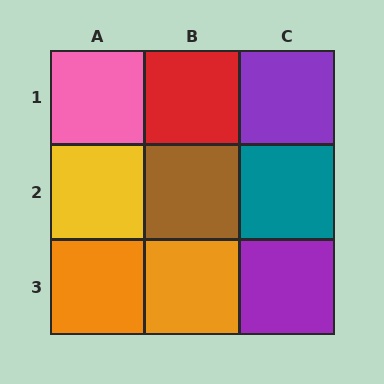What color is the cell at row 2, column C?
Teal.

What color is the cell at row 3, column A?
Orange.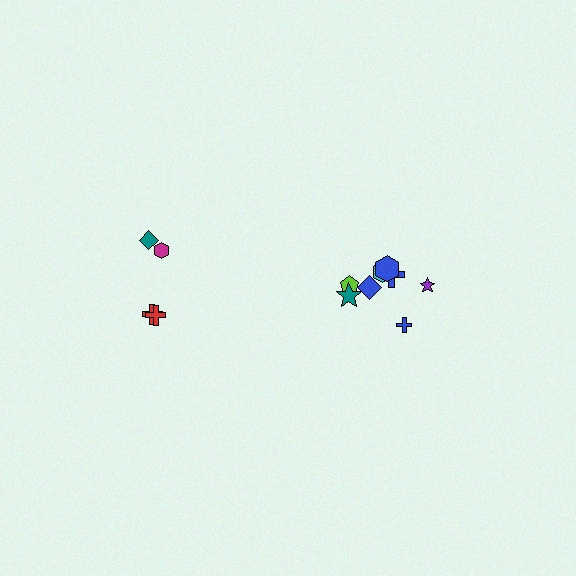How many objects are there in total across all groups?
There are 12 objects.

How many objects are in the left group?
There are 4 objects.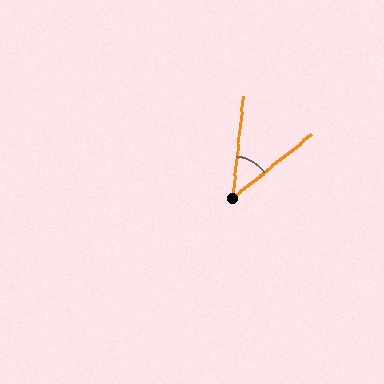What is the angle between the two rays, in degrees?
Approximately 46 degrees.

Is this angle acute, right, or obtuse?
It is acute.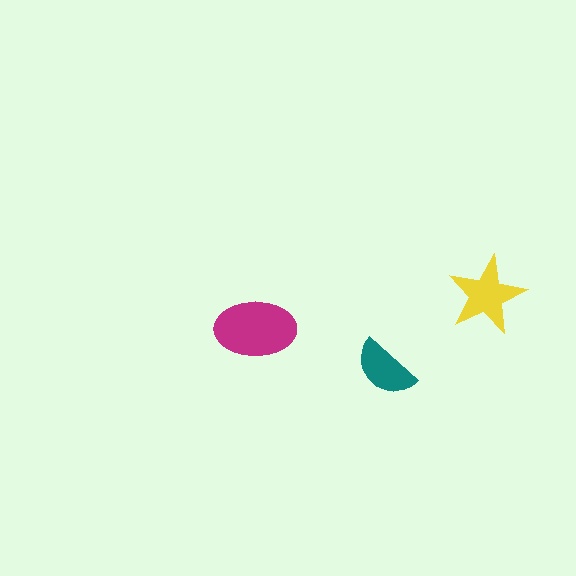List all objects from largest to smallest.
The magenta ellipse, the yellow star, the teal semicircle.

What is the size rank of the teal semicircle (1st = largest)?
3rd.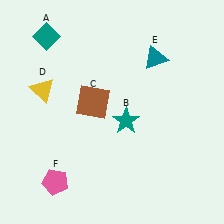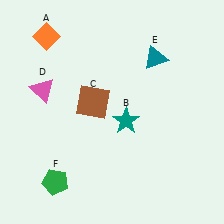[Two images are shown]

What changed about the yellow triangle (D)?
In Image 1, D is yellow. In Image 2, it changed to pink.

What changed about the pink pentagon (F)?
In Image 1, F is pink. In Image 2, it changed to green.